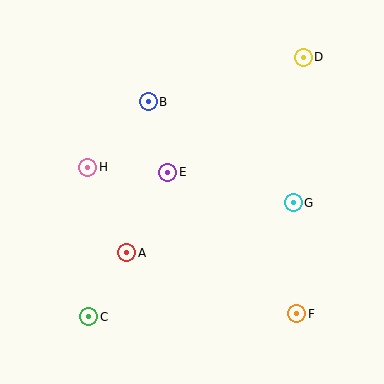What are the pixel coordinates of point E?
Point E is at (168, 172).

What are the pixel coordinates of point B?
Point B is at (148, 102).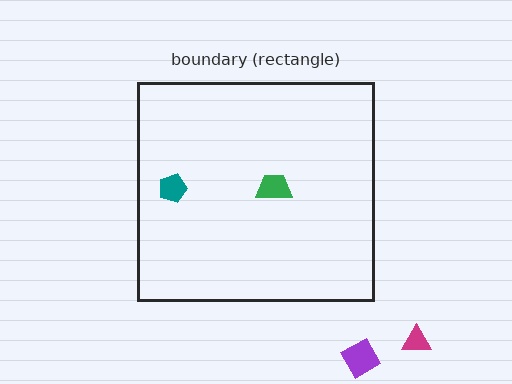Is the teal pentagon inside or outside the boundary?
Inside.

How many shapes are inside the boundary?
2 inside, 2 outside.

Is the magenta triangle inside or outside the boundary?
Outside.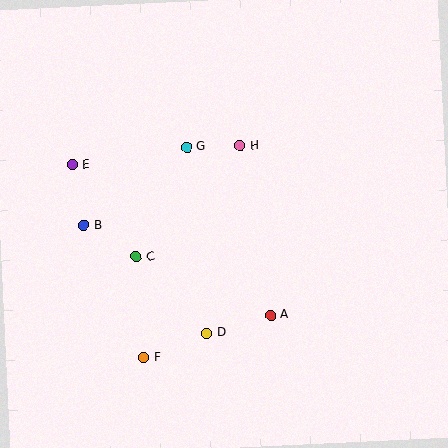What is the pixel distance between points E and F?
The distance between E and F is 206 pixels.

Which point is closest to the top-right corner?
Point H is closest to the top-right corner.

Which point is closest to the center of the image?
Point H at (240, 146) is closest to the center.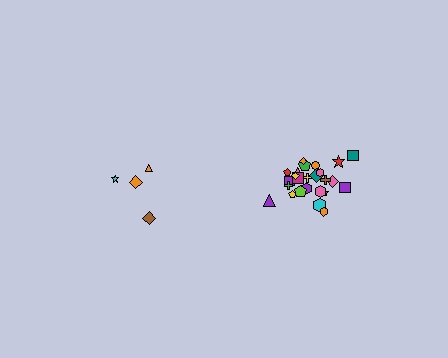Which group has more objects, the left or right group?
The right group.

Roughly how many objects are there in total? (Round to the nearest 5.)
Roughly 30 objects in total.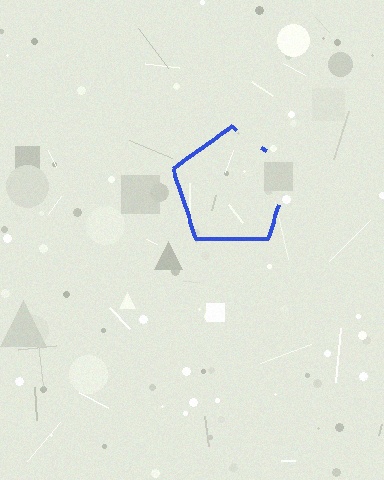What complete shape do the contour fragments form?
The contour fragments form a pentagon.